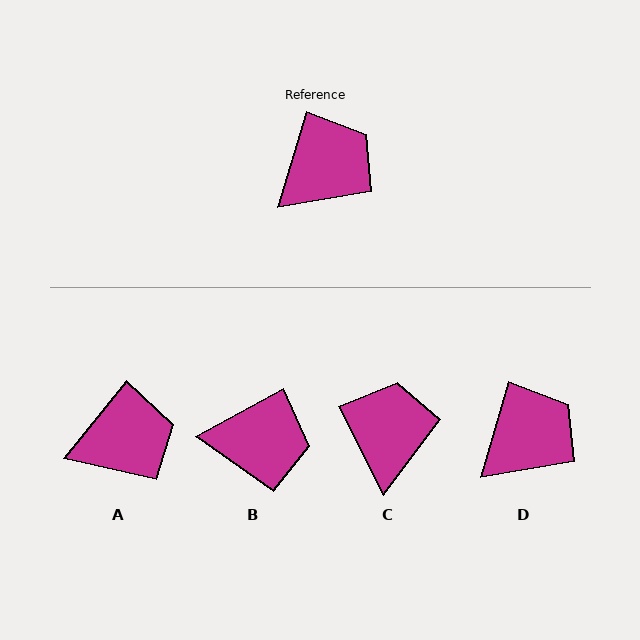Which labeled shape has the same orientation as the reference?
D.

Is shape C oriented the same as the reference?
No, it is off by about 43 degrees.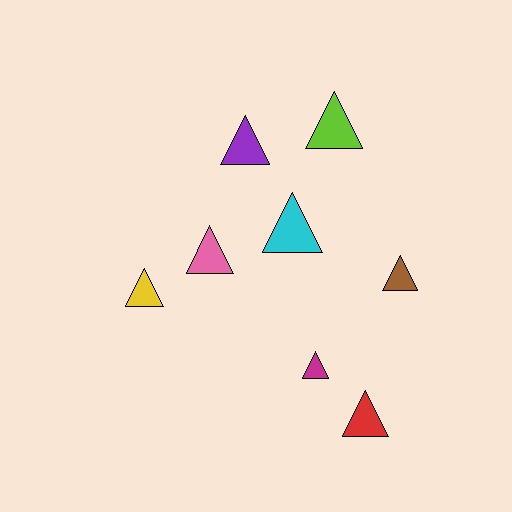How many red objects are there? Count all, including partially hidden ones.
There is 1 red object.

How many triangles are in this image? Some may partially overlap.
There are 8 triangles.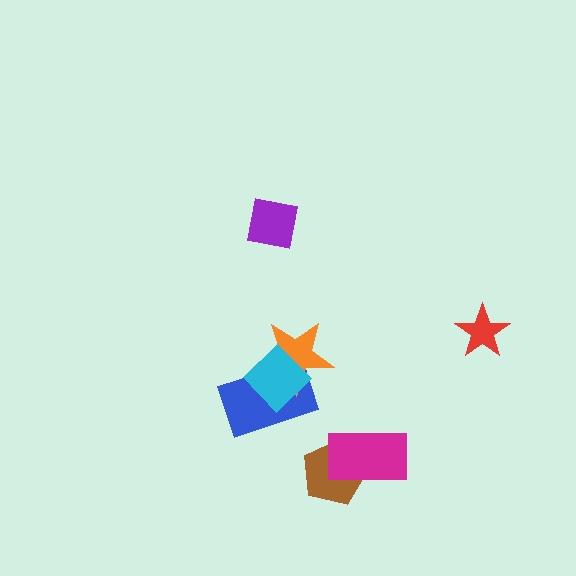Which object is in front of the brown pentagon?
The magenta rectangle is in front of the brown pentagon.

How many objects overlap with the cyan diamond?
2 objects overlap with the cyan diamond.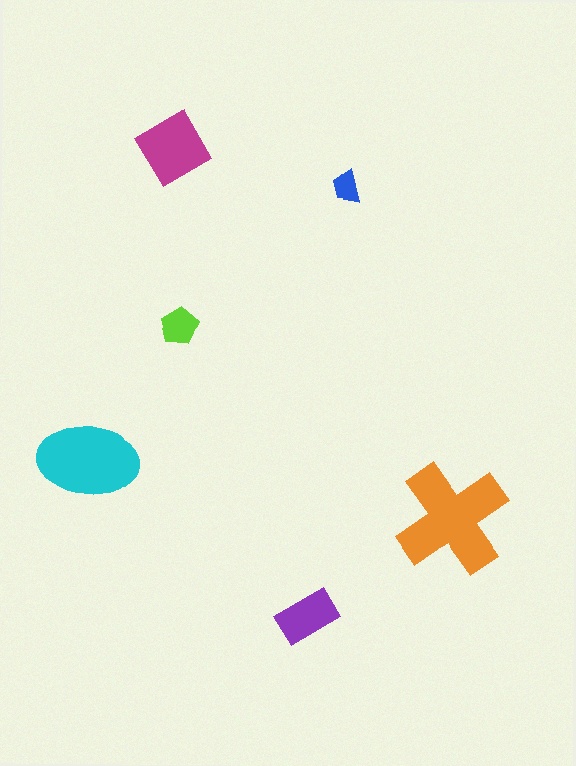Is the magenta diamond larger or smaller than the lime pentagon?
Larger.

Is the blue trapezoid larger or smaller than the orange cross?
Smaller.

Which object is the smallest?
The blue trapezoid.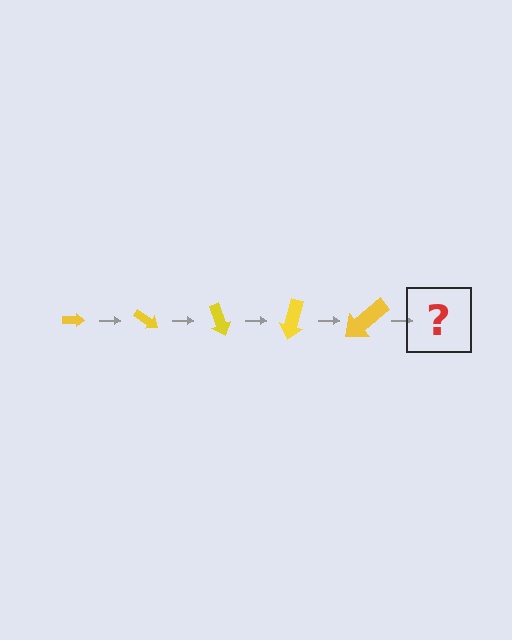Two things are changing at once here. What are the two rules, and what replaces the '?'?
The two rules are that the arrow grows larger each step and it rotates 35 degrees each step. The '?' should be an arrow, larger than the previous one and rotated 175 degrees from the start.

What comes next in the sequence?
The next element should be an arrow, larger than the previous one and rotated 175 degrees from the start.